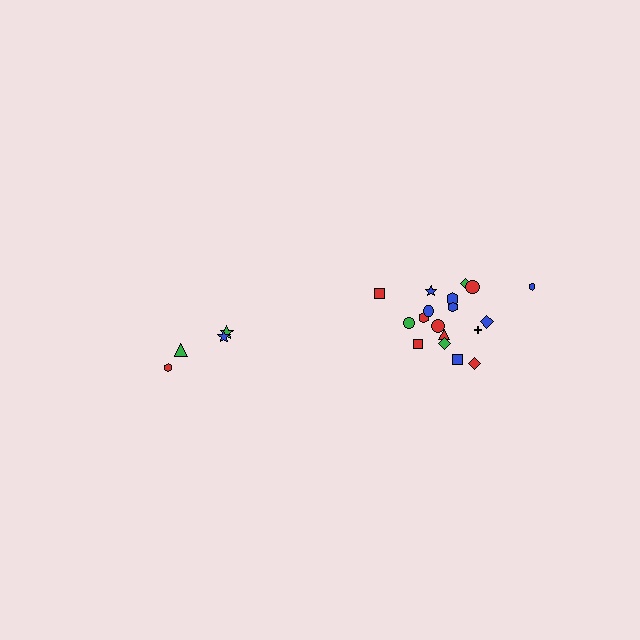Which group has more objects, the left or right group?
The right group.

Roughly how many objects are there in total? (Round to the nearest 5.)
Roughly 20 objects in total.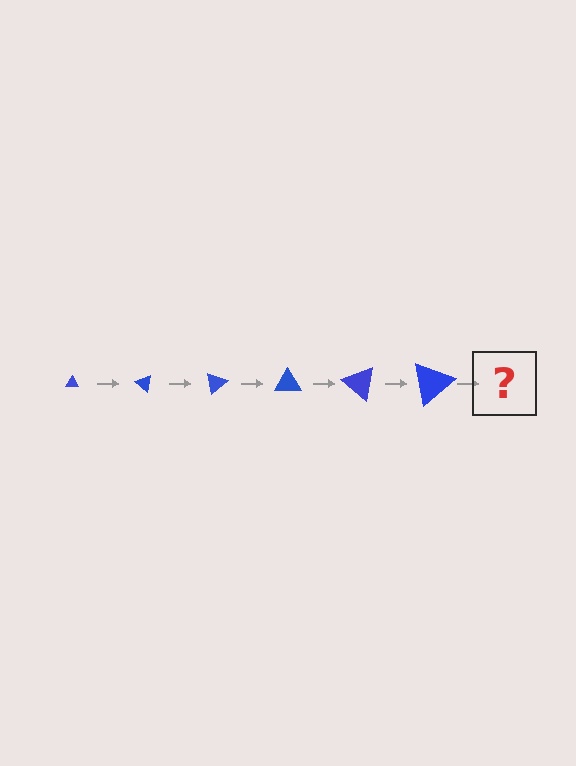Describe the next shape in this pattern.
It should be a triangle, larger than the previous one and rotated 240 degrees from the start.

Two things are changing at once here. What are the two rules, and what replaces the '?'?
The two rules are that the triangle grows larger each step and it rotates 40 degrees each step. The '?' should be a triangle, larger than the previous one and rotated 240 degrees from the start.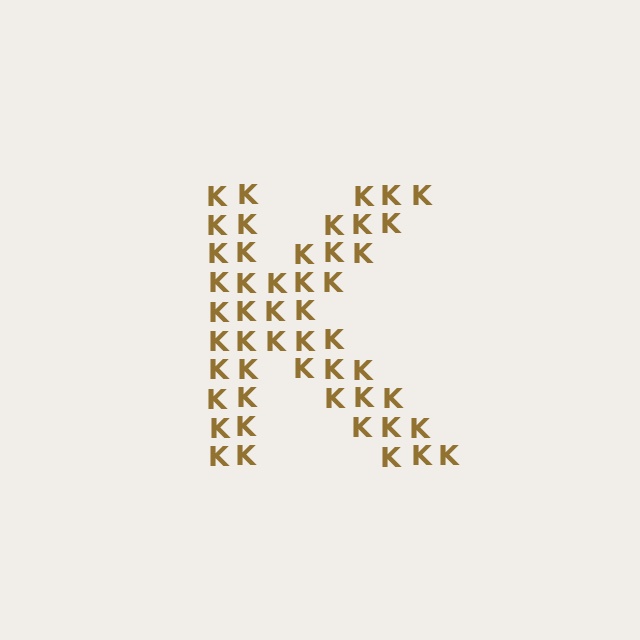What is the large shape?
The large shape is the letter K.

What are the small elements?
The small elements are letter K's.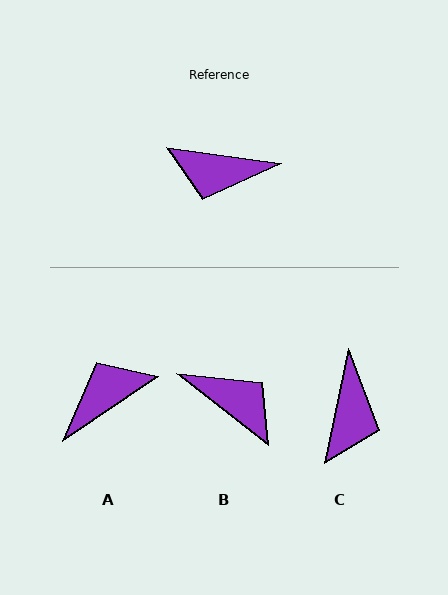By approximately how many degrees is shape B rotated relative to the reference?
Approximately 149 degrees counter-clockwise.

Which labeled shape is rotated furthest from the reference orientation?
B, about 149 degrees away.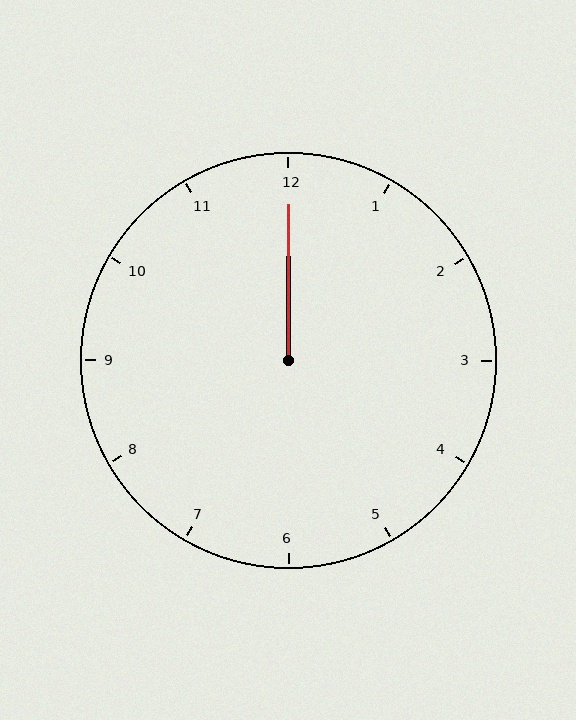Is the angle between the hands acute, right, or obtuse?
It is acute.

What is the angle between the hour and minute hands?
Approximately 0 degrees.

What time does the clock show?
12:00.